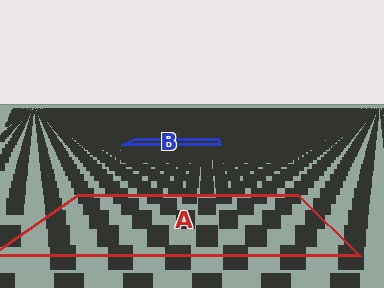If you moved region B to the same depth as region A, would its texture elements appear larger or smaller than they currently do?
They would appear larger. At a closer depth, the same texture elements are projected at a bigger on-screen size.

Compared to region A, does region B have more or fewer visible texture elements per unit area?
Region B has more texture elements per unit area — they are packed more densely because it is farther away.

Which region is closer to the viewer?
Region A is closer. The texture elements there are larger and more spread out.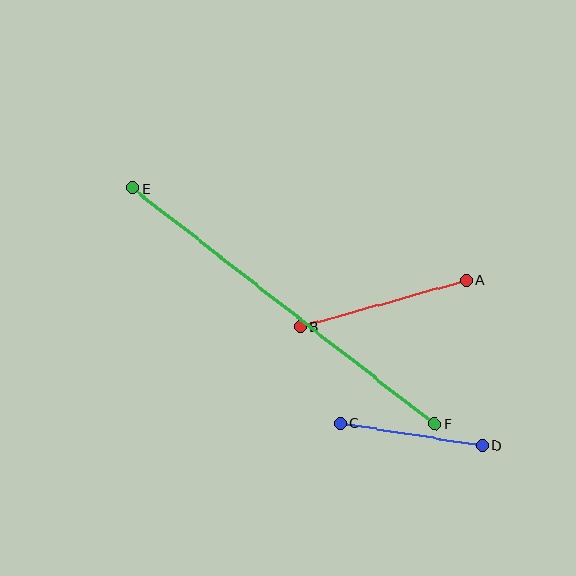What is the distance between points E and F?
The distance is approximately 383 pixels.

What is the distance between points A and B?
The distance is approximately 172 pixels.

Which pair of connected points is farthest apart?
Points E and F are farthest apart.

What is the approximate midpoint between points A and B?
The midpoint is at approximately (383, 304) pixels.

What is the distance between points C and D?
The distance is approximately 144 pixels.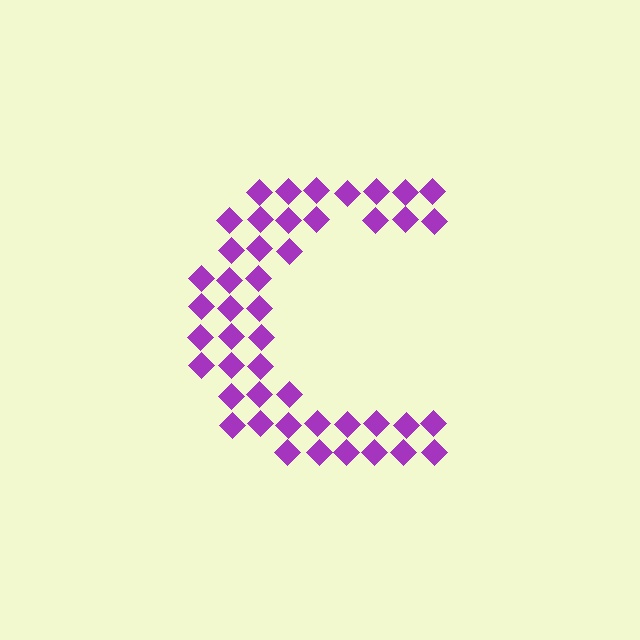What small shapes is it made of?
It is made of small diamonds.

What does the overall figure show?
The overall figure shows the letter C.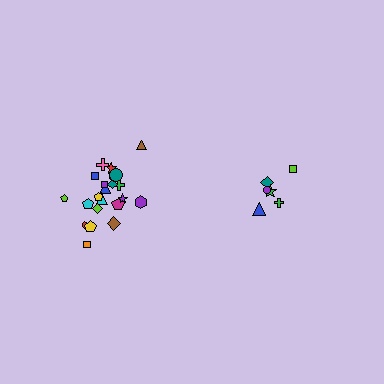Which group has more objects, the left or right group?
The left group.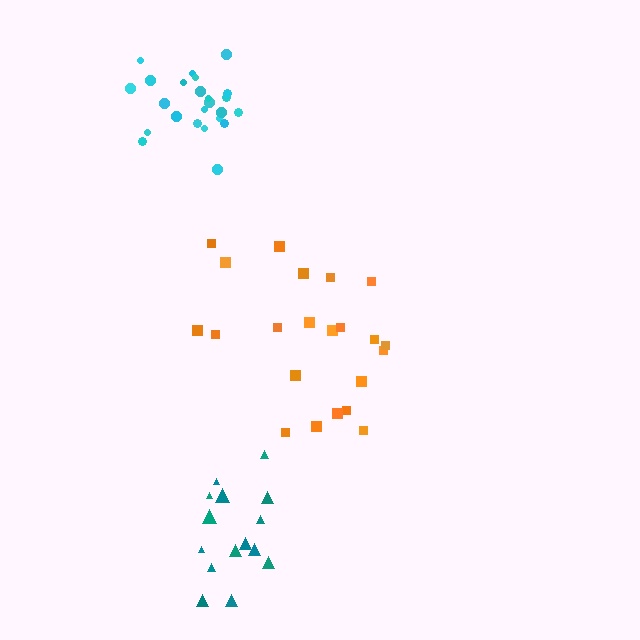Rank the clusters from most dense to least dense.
cyan, teal, orange.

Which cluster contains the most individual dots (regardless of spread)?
Cyan (24).